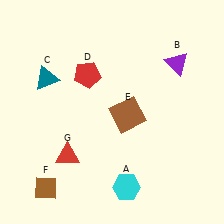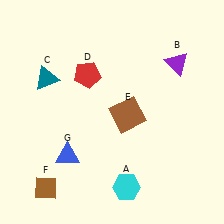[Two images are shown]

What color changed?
The triangle (G) changed from red in Image 1 to blue in Image 2.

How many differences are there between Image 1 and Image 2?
There is 1 difference between the two images.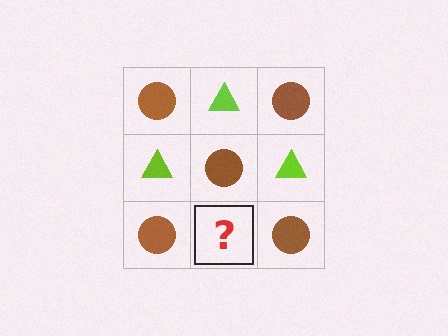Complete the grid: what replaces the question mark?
The question mark should be replaced with a lime triangle.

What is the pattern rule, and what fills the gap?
The rule is that it alternates brown circle and lime triangle in a checkerboard pattern. The gap should be filled with a lime triangle.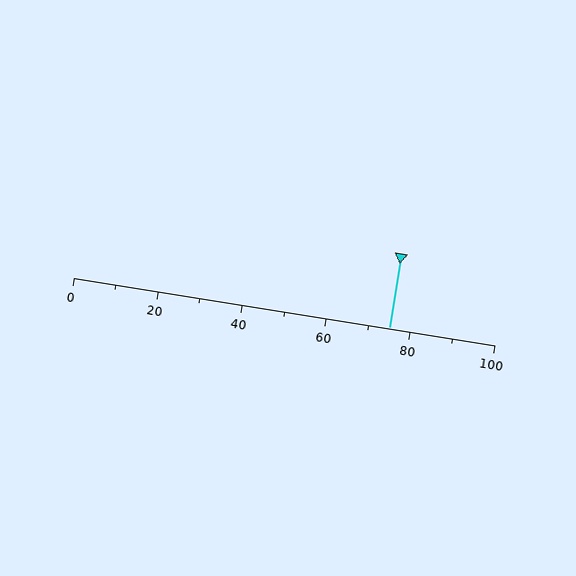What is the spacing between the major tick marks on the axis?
The major ticks are spaced 20 apart.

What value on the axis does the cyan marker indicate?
The marker indicates approximately 75.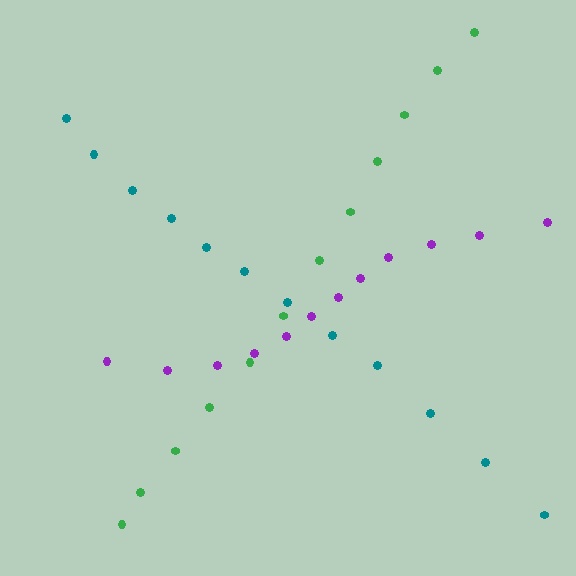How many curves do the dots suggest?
There are 3 distinct paths.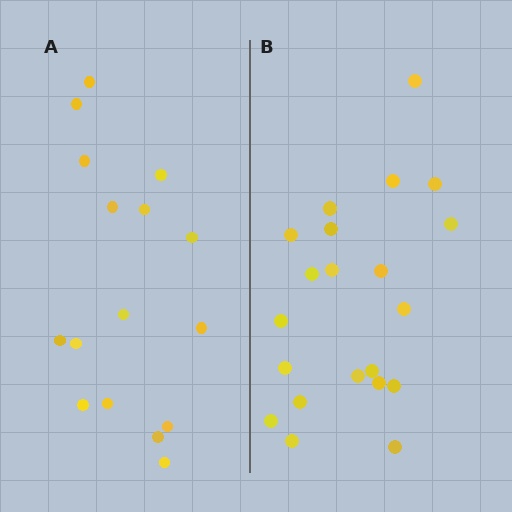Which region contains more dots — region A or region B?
Region B (the right region) has more dots.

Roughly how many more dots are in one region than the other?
Region B has about 5 more dots than region A.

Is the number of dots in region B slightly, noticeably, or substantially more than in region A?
Region B has noticeably more, but not dramatically so. The ratio is roughly 1.3 to 1.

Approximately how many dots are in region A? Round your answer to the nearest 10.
About 20 dots. (The exact count is 16, which rounds to 20.)